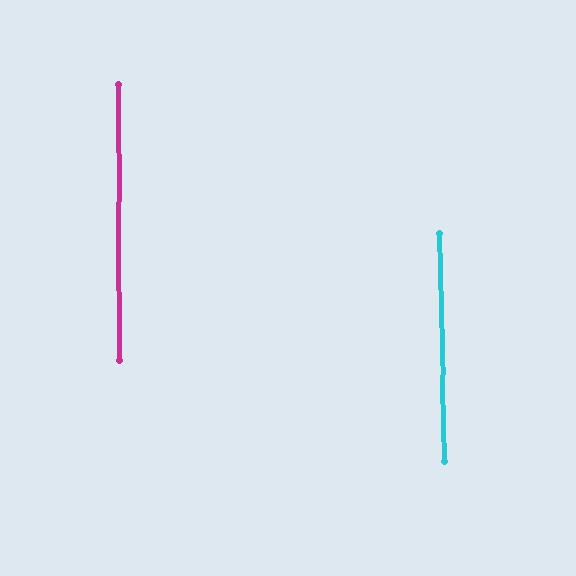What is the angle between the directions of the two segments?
Approximately 1 degree.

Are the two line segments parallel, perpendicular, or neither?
Parallel — their directions differ by only 1.2°.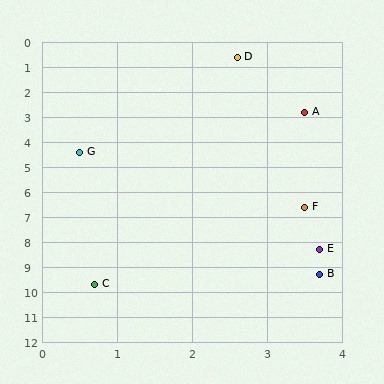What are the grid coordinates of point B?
Point B is at approximately (3.7, 9.3).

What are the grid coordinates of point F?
Point F is at approximately (3.5, 6.6).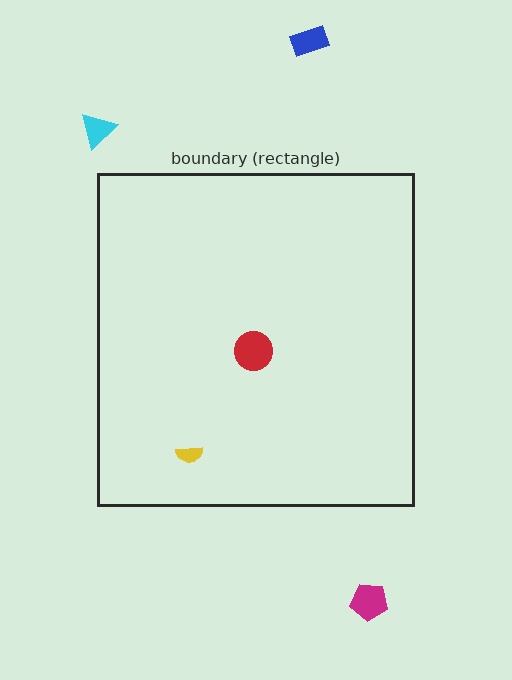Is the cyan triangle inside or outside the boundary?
Outside.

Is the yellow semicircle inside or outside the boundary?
Inside.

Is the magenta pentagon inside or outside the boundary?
Outside.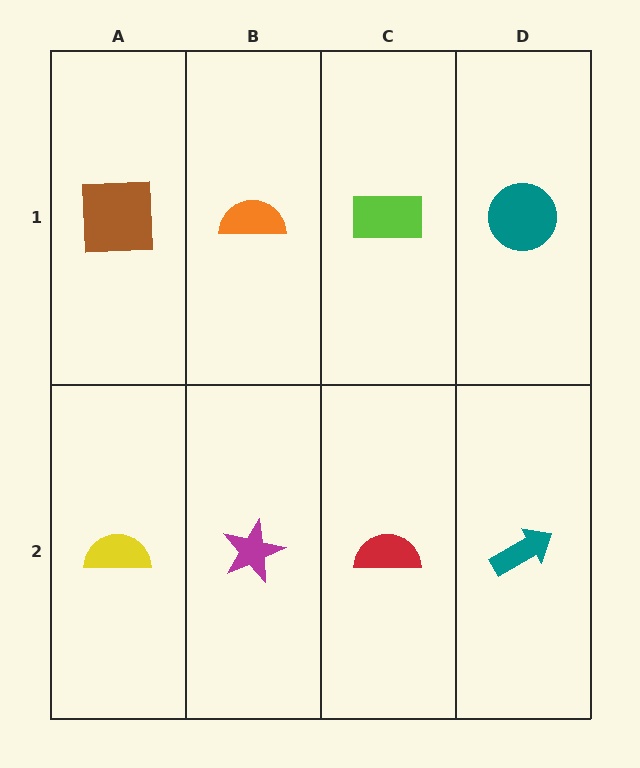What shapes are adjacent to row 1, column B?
A magenta star (row 2, column B), a brown square (row 1, column A), a lime rectangle (row 1, column C).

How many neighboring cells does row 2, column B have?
3.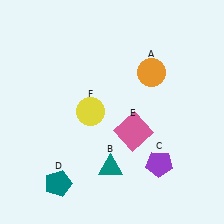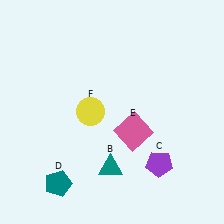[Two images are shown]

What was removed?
The orange circle (A) was removed in Image 2.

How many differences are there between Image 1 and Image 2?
There is 1 difference between the two images.